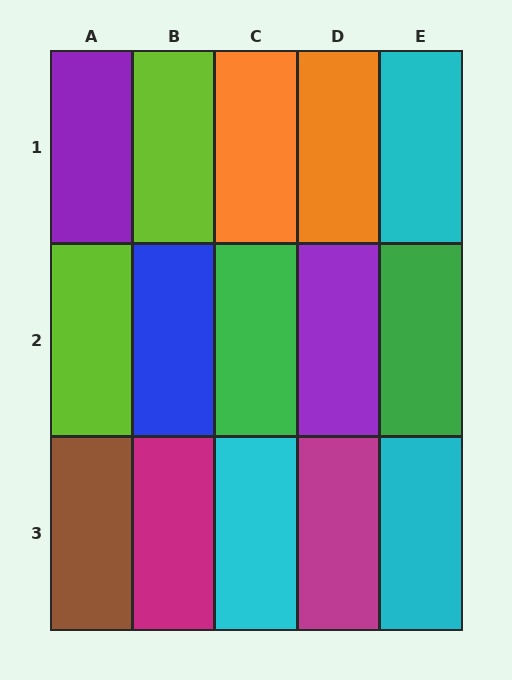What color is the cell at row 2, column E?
Green.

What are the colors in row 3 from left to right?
Brown, magenta, cyan, magenta, cyan.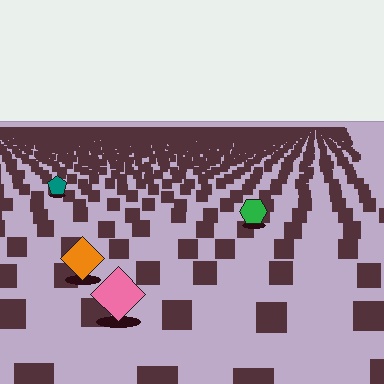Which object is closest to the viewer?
The pink diamond is closest. The texture marks near it are larger and more spread out.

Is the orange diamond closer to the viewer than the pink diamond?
No. The pink diamond is closer — you can tell from the texture gradient: the ground texture is coarser near it.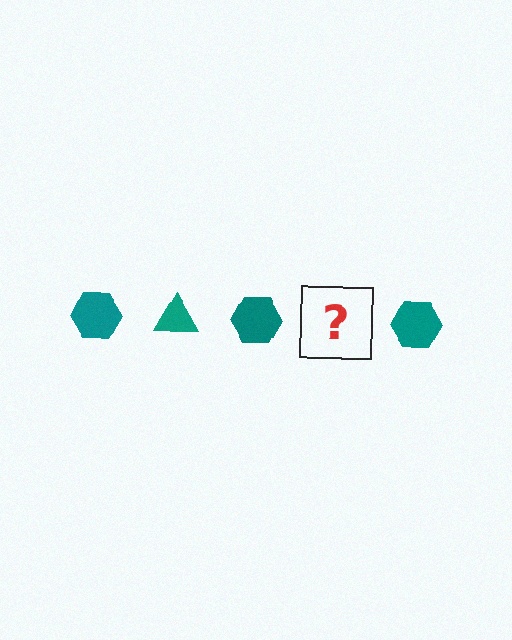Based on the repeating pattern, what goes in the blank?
The blank should be a teal triangle.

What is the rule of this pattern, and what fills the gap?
The rule is that the pattern cycles through hexagon, triangle shapes in teal. The gap should be filled with a teal triangle.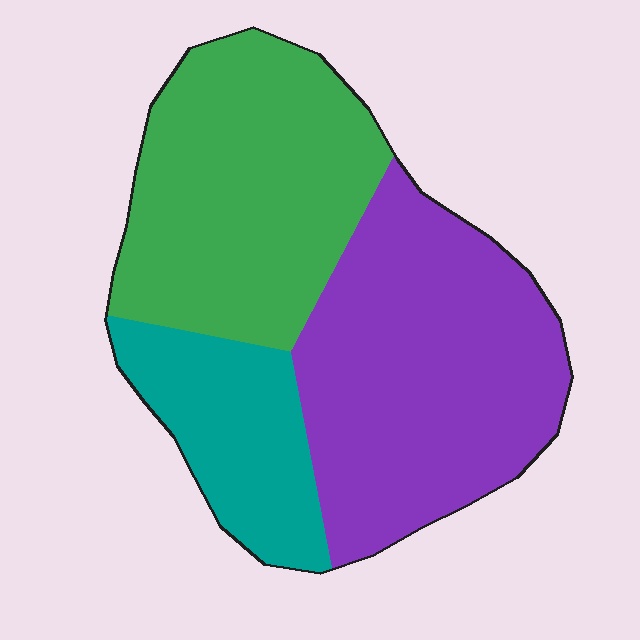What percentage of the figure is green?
Green covers about 40% of the figure.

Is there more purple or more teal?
Purple.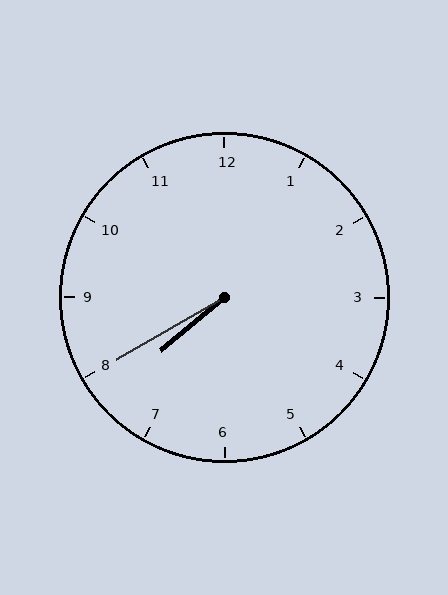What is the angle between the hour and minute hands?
Approximately 10 degrees.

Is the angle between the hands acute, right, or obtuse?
It is acute.